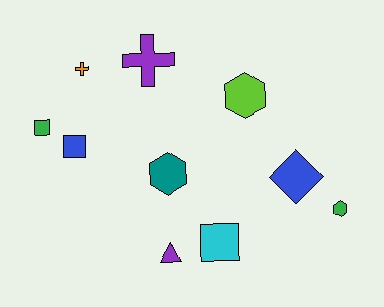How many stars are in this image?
There are no stars.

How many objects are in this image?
There are 10 objects.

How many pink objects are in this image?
There are no pink objects.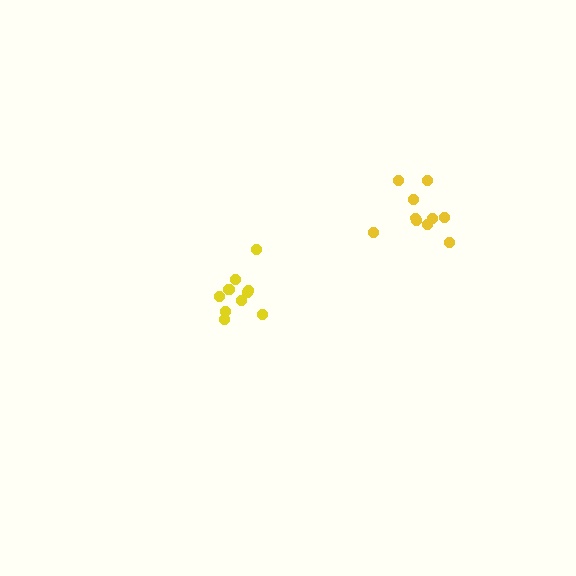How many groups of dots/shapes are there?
There are 2 groups.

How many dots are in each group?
Group 1: 10 dots, Group 2: 11 dots (21 total).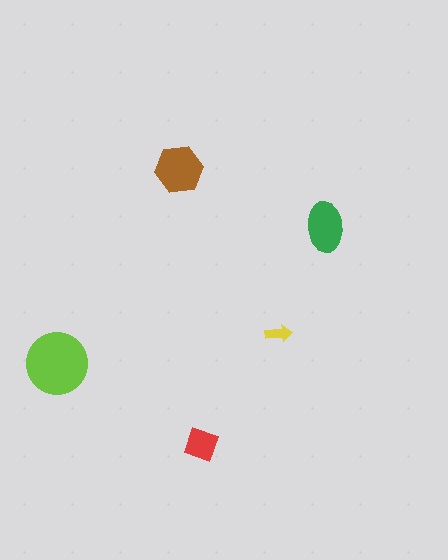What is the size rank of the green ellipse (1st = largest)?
3rd.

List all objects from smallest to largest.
The yellow arrow, the red diamond, the green ellipse, the brown hexagon, the lime circle.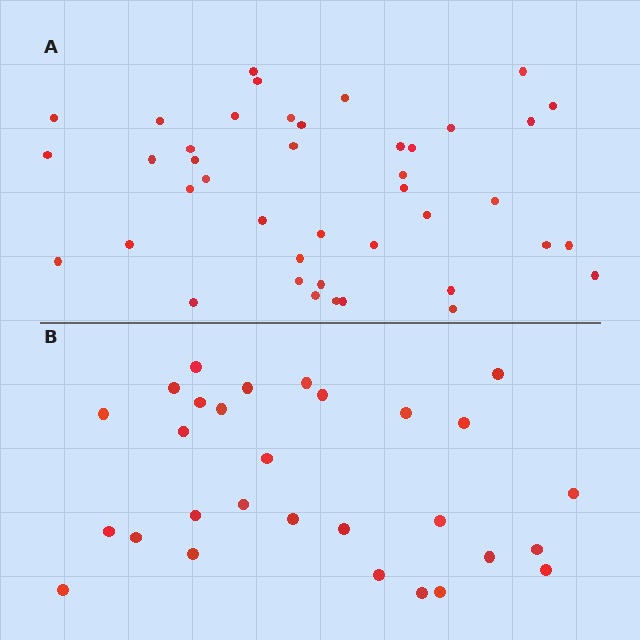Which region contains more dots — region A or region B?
Region A (the top region) has more dots.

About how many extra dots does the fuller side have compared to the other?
Region A has approximately 15 more dots than region B.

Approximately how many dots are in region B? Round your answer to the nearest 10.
About 30 dots. (The exact count is 29, which rounds to 30.)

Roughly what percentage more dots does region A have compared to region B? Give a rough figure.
About 45% more.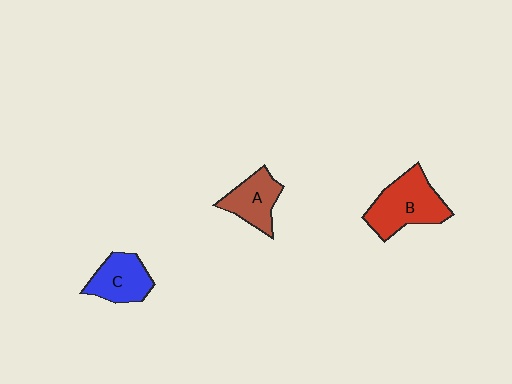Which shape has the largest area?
Shape B (red).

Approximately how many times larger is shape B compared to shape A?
Approximately 1.5 times.